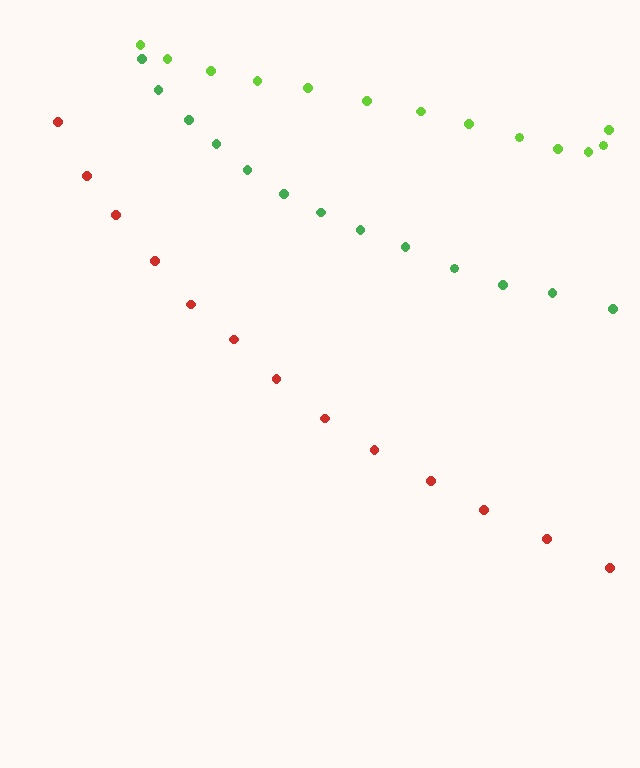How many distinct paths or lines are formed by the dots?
There are 3 distinct paths.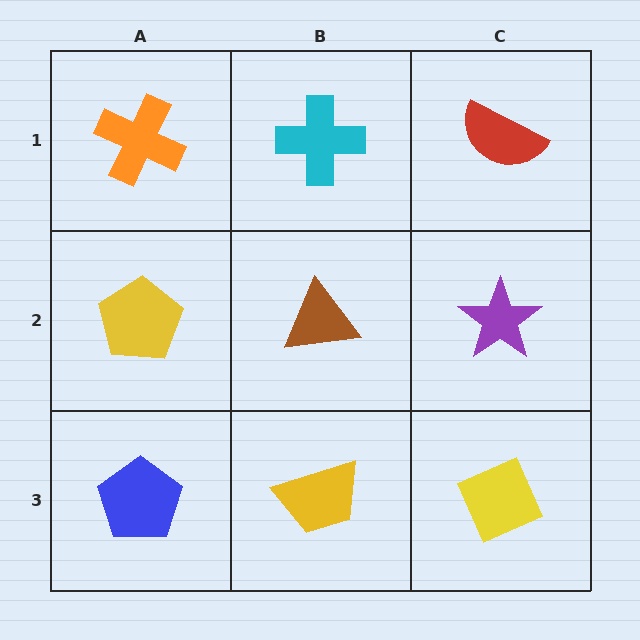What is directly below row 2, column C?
A yellow diamond.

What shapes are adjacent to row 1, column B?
A brown triangle (row 2, column B), an orange cross (row 1, column A), a red semicircle (row 1, column C).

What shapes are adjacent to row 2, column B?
A cyan cross (row 1, column B), a yellow trapezoid (row 3, column B), a yellow pentagon (row 2, column A), a purple star (row 2, column C).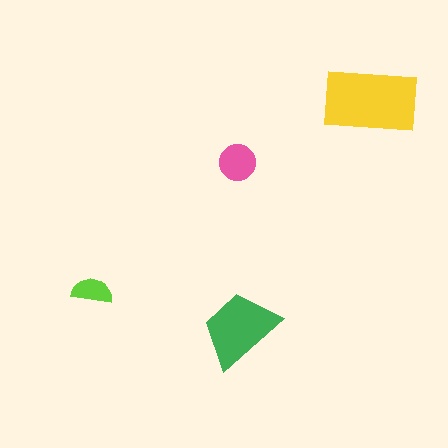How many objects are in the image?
There are 4 objects in the image.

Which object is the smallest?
The lime semicircle.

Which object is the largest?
The yellow rectangle.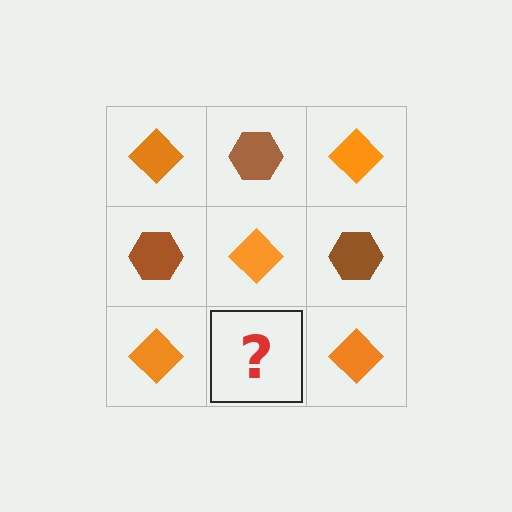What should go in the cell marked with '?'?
The missing cell should contain a brown hexagon.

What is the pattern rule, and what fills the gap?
The rule is that it alternates orange diamond and brown hexagon in a checkerboard pattern. The gap should be filled with a brown hexagon.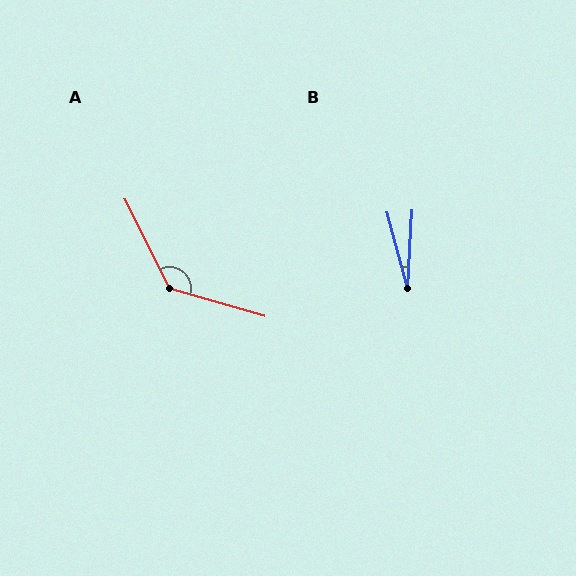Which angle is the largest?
A, at approximately 133 degrees.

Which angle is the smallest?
B, at approximately 19 degrees.